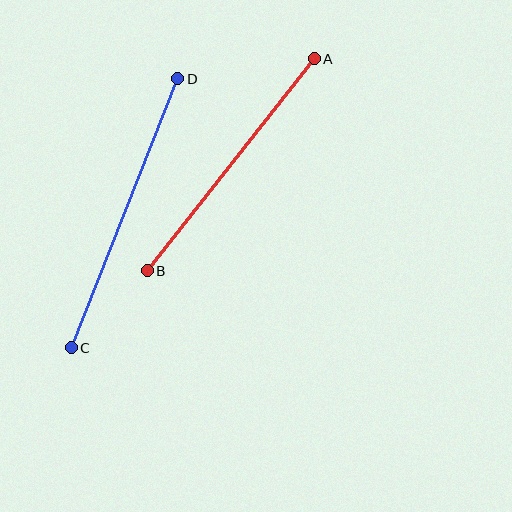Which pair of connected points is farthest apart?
Points C and D are farthest apart.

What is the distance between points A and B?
The distance is approximately 269 pixels.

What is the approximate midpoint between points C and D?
The midpoint is at approximately (124, 213) pixels.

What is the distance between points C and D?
The distance is approximately 289 pixels.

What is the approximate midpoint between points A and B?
The midpoint is at approximately (231, 165) pixels.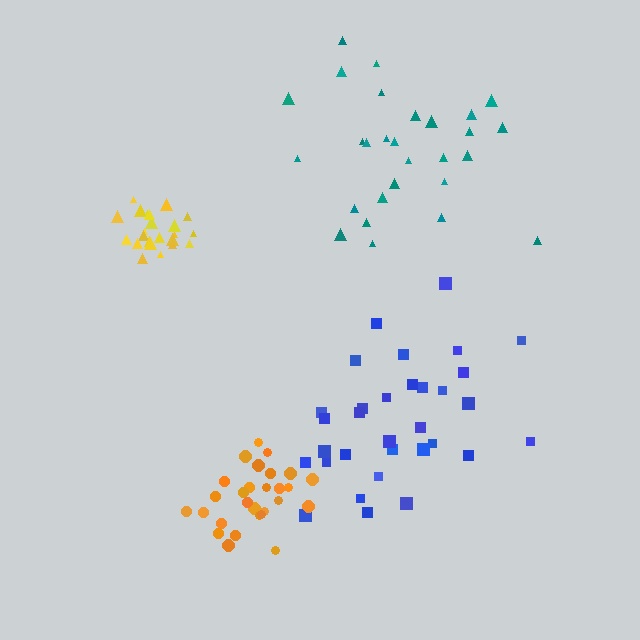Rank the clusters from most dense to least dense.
yellow, orange, blue, teal.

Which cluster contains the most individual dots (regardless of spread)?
Blue (32).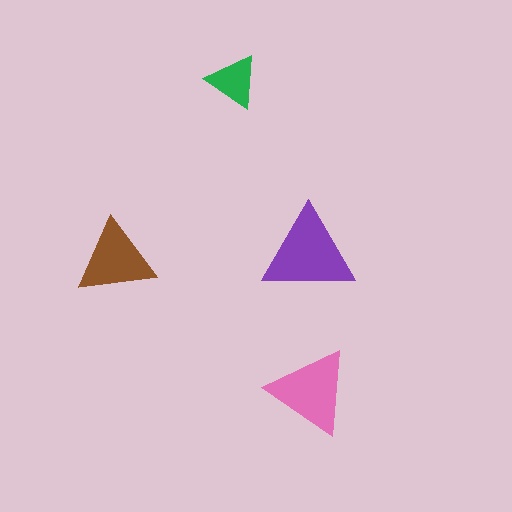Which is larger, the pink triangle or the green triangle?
The pink one.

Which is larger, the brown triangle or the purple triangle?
The purple one.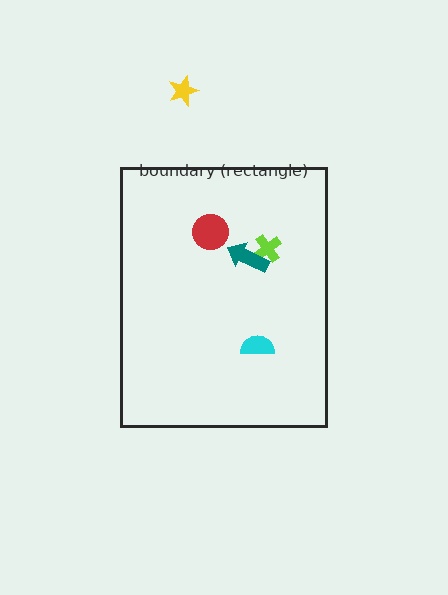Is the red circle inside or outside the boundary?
Inside.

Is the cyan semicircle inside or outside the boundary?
Inside.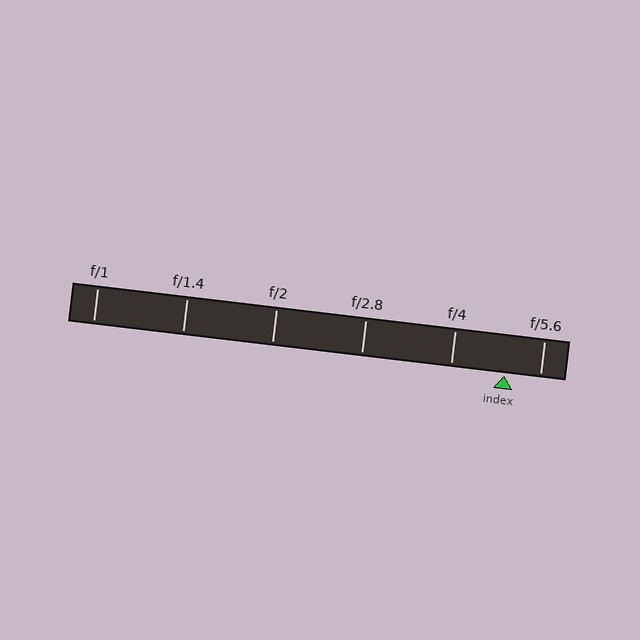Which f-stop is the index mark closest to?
The index mark is closest to f/5.6.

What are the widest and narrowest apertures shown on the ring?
The widest aperture shown is f/1 and the narrowest is f/5.6.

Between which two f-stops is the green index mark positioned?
The index mark is between f/4 and f/5.6.